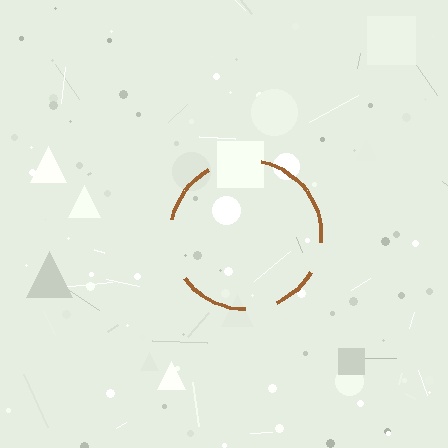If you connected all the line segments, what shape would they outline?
They would outline a circle.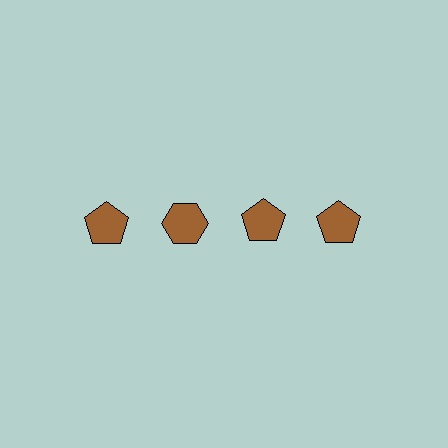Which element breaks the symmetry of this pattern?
The brown hexagon in the top row, second from left column breaks the symmetry. All other shapes are brown pentagons.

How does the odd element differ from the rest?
It has a different shape: hexagon instead of pentagon.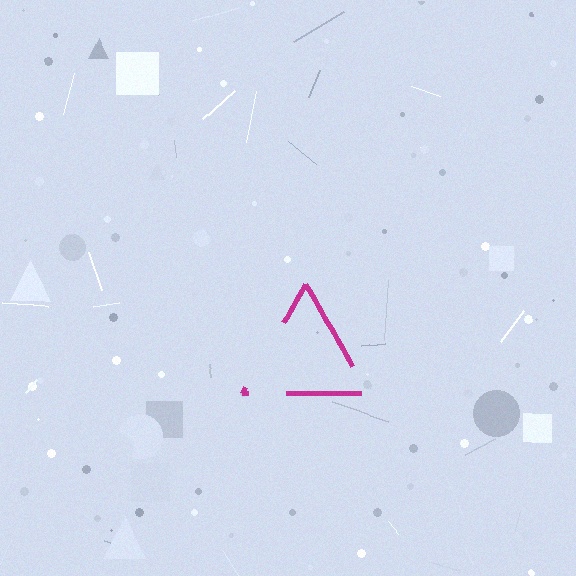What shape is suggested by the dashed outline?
The dashed outline suggests a triangle.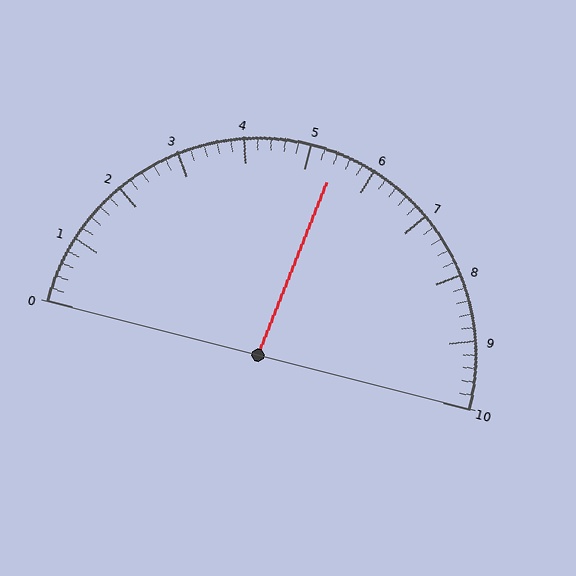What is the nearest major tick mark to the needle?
The nearest major tick mark is 5.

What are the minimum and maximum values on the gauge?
The gauge ranges from 0 to 10.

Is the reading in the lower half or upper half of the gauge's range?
The reading is in the upper half of the range (0 to 10).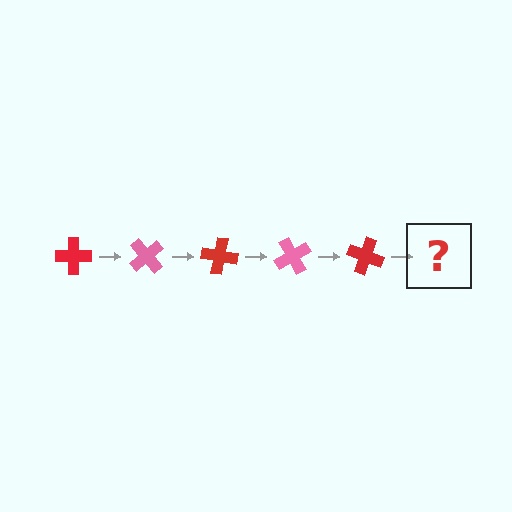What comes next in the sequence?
The next element should be a pink cross, rotated 250 degrees from the start.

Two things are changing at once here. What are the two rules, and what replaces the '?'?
The two rules are that it rotates 50 degrees each step and the color cycles through red and pink. The '?' should be a pink cross, rotated 250 degrees from the start.